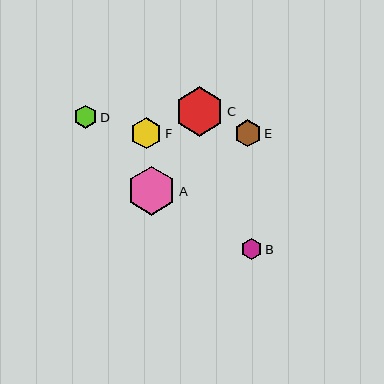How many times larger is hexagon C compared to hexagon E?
Hexagon C is approximately 1.8 times the size of hexagon E.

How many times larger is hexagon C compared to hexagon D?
Hexagon C is approximately 2.1 times the size of hexagon D.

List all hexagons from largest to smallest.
From largest to smallest: C, A, F, E, D, B.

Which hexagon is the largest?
Hexagon C is the largest with a size of approximately 49 pixels.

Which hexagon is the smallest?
Hexagon B is the smallest with a size of approximately 21 pixels.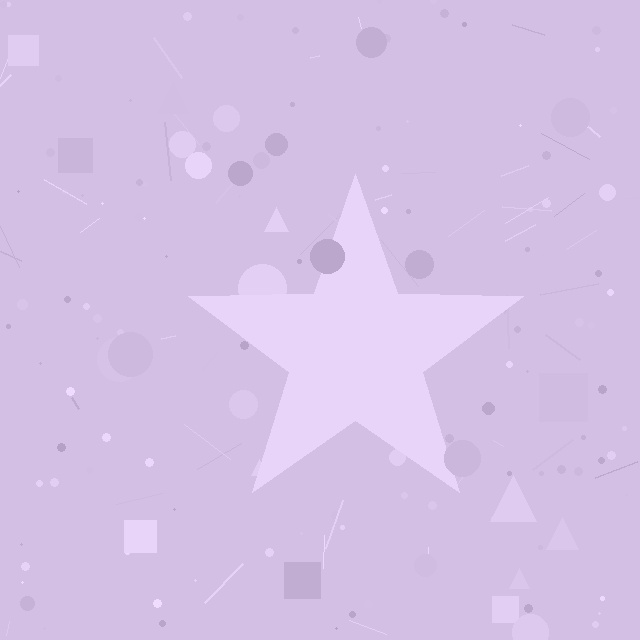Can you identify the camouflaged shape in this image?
The camouflaged shape is a star.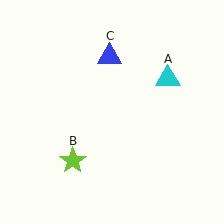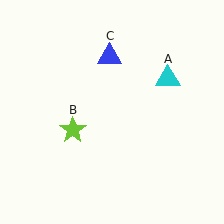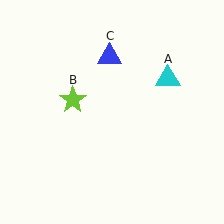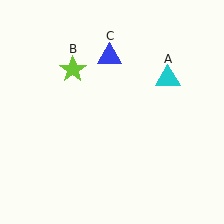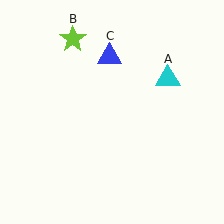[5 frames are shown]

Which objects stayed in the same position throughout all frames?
Cyan triangle (object A) and blue triangle (object C) remained stationary.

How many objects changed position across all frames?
1 object changed position: lime star (object B).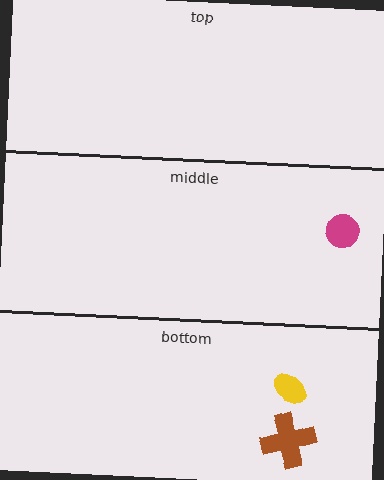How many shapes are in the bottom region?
2.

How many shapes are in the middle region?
1.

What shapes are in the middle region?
The magenta circle.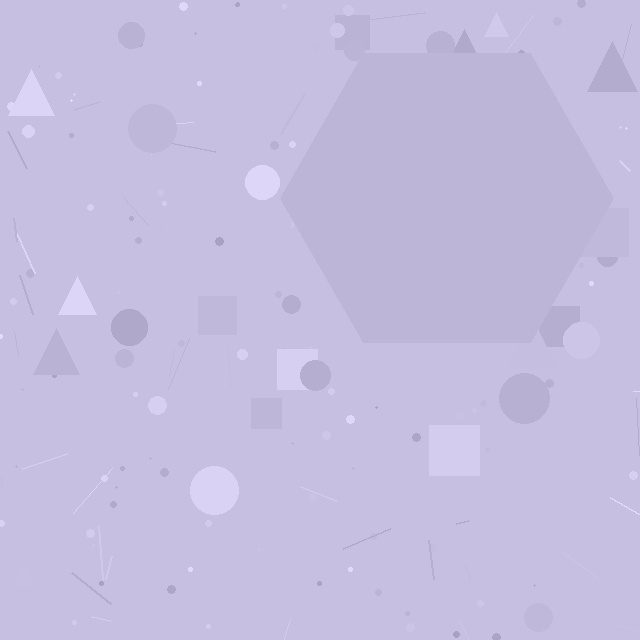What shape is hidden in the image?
A hexagon is hidden in the image.